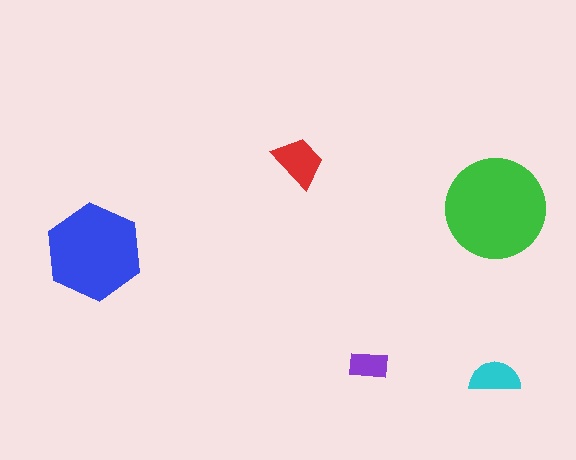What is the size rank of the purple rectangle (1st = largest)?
5th.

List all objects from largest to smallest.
The green circle, the blue hexagon, the red trapezoid, the cyan semicircle, the purple rectangle.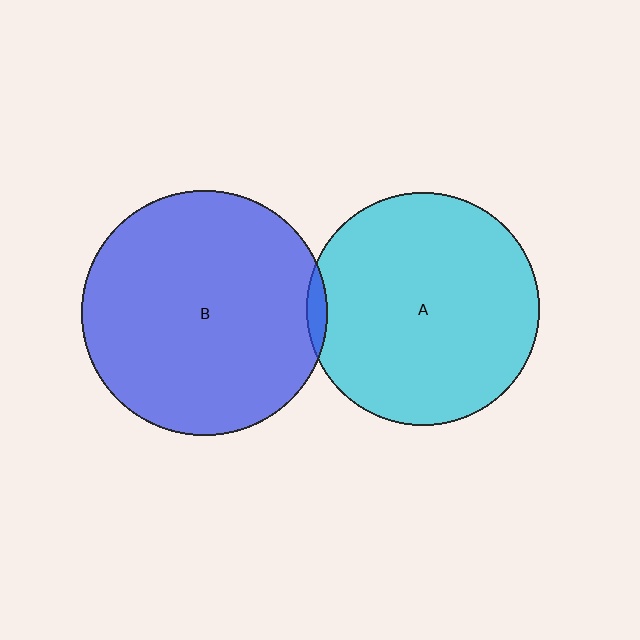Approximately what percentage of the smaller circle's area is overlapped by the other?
Approximately 5%.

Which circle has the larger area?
Circle B (blue).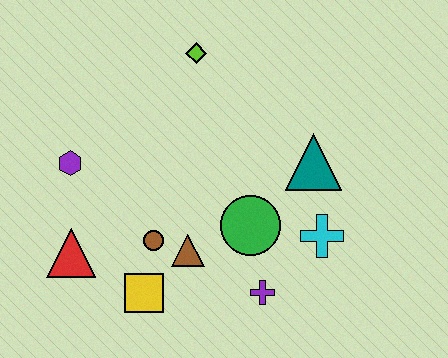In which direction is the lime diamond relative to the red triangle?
The lime diamond is above the red triangle.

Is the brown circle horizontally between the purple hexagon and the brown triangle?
Yes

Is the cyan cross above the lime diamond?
No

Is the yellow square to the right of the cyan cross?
No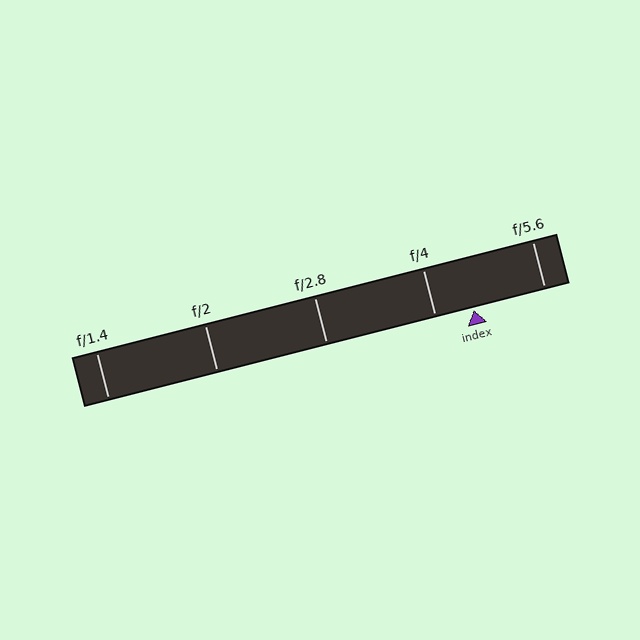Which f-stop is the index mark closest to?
The index mark is closest to f/4.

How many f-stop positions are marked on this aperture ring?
There are 5 f-stop positions marked.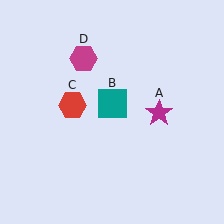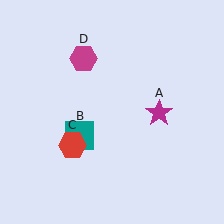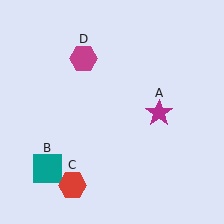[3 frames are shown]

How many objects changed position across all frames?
2 objects changed position: teal square (object B), red hexagon (object C).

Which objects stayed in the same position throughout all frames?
Magenta star (object A) and magenta hexagon (object D) remained stationary.